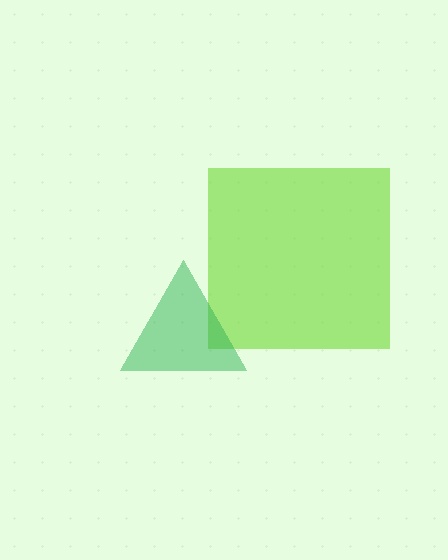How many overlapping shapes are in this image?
There are 2 overlapping shapes in the image.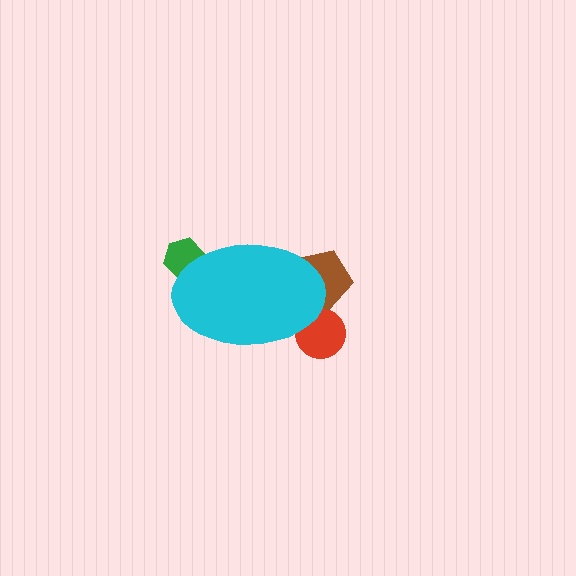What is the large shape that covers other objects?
A cyan ellipse.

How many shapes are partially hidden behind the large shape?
3 shapes are partially hidden.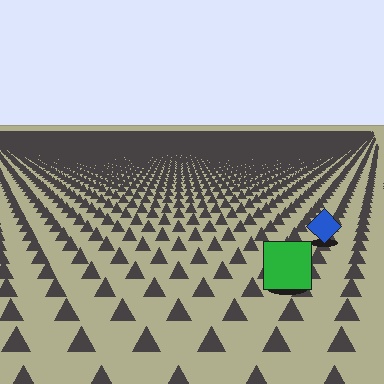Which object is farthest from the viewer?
The blue diamond is farthest from the viewer. It appears smaller and the ground texture around it is denser.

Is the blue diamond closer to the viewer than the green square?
No. The green square is closer — you can tell from the texture gradient: the ground texture is coarser near it.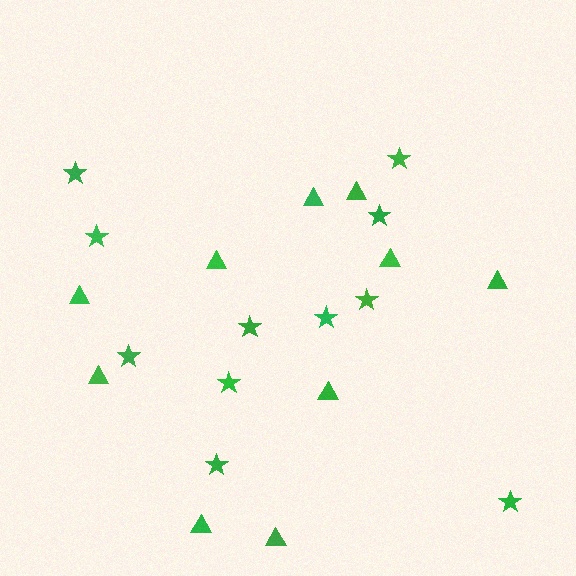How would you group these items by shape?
There are 2 groups: one group of stars (11) and one group of triangles (10).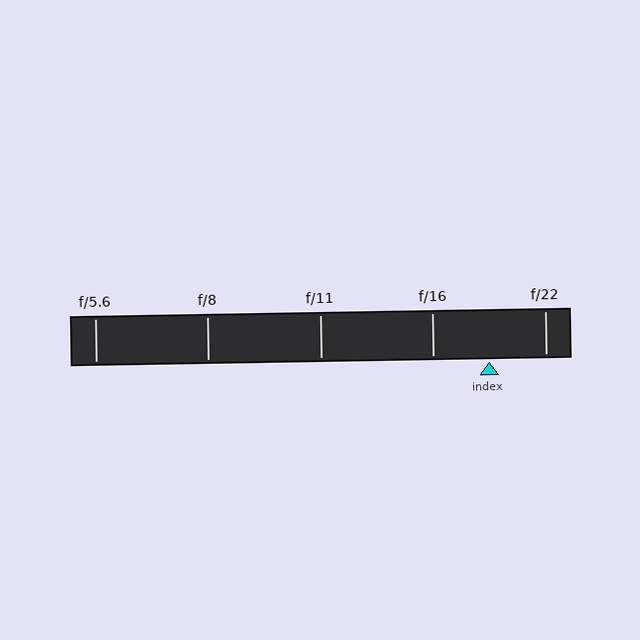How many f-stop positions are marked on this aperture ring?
There are 5 f-stop positions marked.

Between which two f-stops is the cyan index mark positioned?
The index mark is between f/16 and f/22.